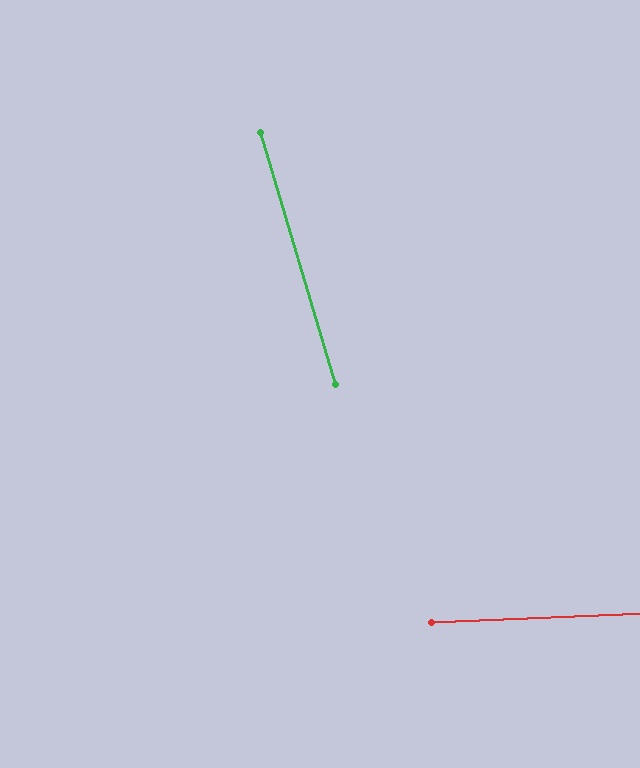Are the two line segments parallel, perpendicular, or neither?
Neither parallel nor perpendicular — they differ by about 76°.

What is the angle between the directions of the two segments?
Approximately 76 degrees.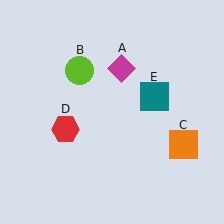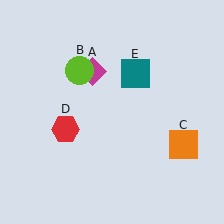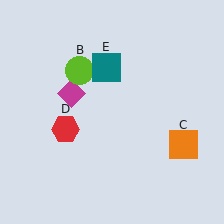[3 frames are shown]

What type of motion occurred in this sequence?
The magenta diamond (object A), teal square (object E) rotated counterclockwise around the center of the scene.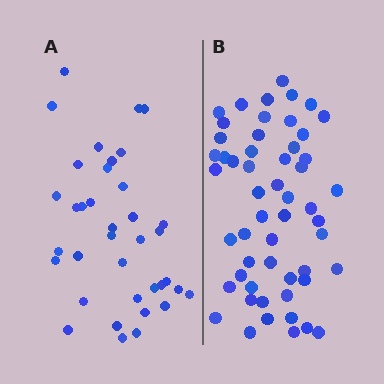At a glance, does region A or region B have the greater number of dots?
Region B (the right region) has more dots.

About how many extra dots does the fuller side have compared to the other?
Region B has approximately 15 more dots than region A.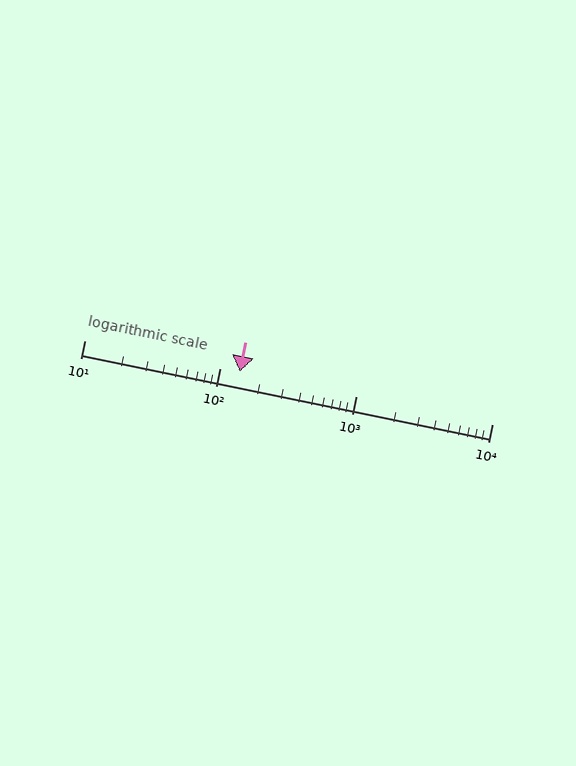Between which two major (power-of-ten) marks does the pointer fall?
The pointer is between 100 and 1000.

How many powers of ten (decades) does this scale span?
The scale spans 3 decades, from 10 to 10000.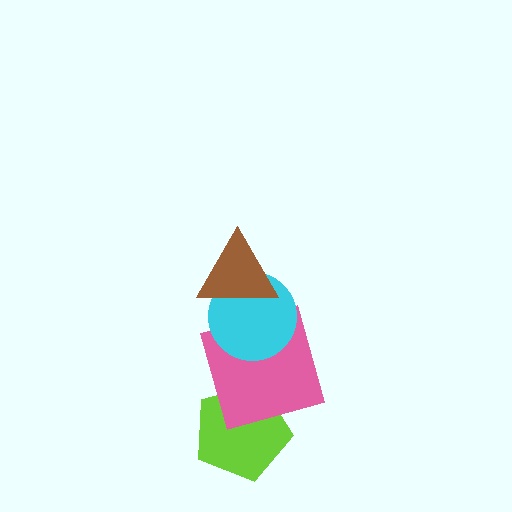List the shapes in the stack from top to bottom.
From top to bottom: the brown triangle, the cyan circle, the pink square, the lime pentagon.